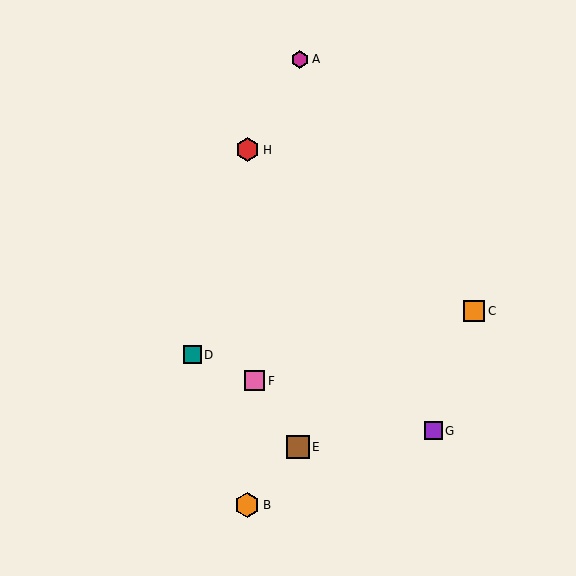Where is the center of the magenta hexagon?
The center of the magenta hexagon is at (300, 59).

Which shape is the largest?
The orange hexagon (labeled B) is the largest.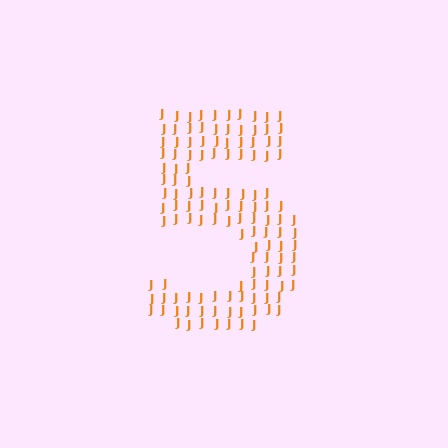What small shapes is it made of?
It is made of small letter J's.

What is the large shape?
The large shape is the digit 5.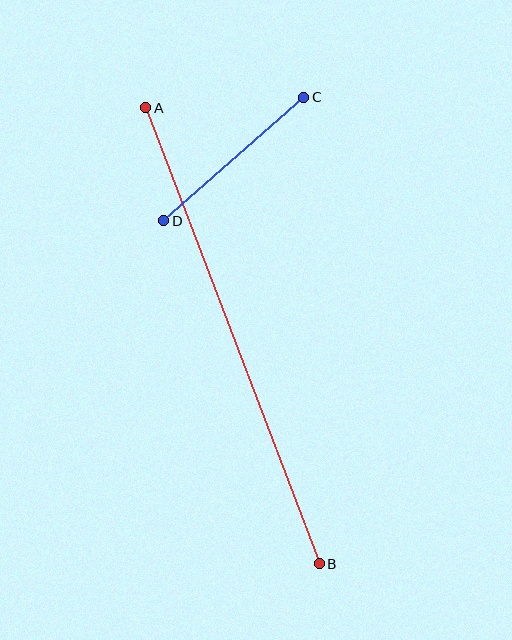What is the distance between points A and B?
The distance is approximately 488 pixels.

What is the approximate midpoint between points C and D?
The midpoint is at approximately (234, 159) pixels.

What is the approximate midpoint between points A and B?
The midpoint is at approximately (232, 336) pixels.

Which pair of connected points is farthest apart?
Points A and B are farthest apart.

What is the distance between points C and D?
The distance is approximately 187 pixels.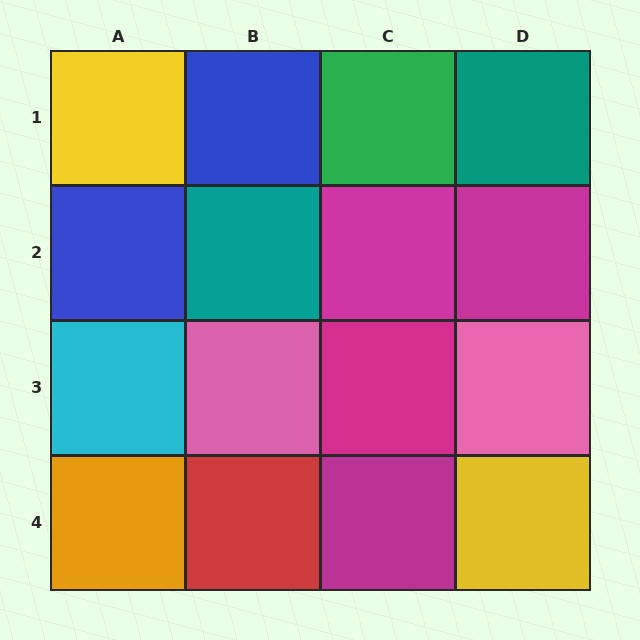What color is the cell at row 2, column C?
Magenta.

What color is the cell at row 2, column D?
Magenta.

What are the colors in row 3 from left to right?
Cyan, pink, magenta, pink.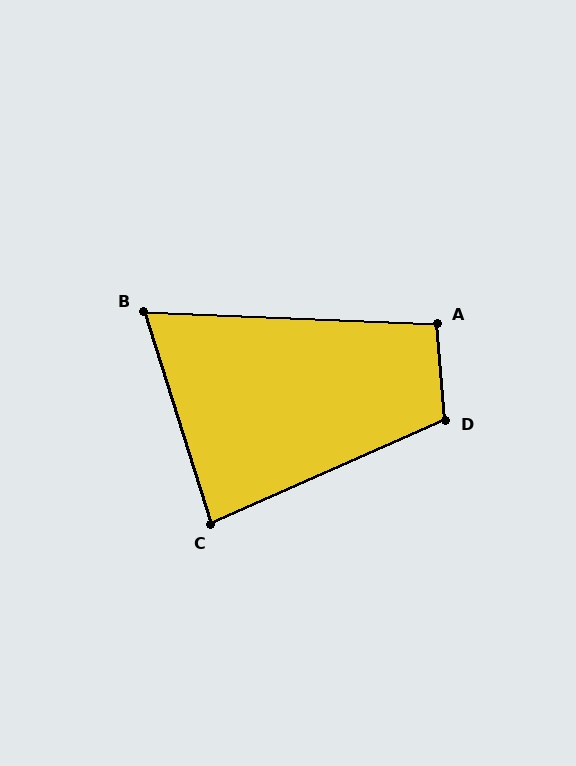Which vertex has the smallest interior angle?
B, at approximately 70 degrees.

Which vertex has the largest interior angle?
D, at approximately 110 degrees.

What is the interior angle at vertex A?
Approximately 97 degrees (obtuse).